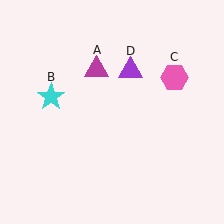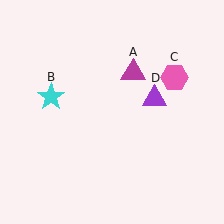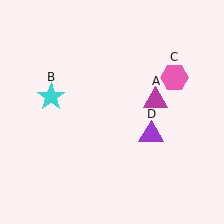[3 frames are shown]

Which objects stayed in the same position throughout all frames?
Cyan star (object B) and pink hexagon (object C) remained stationary.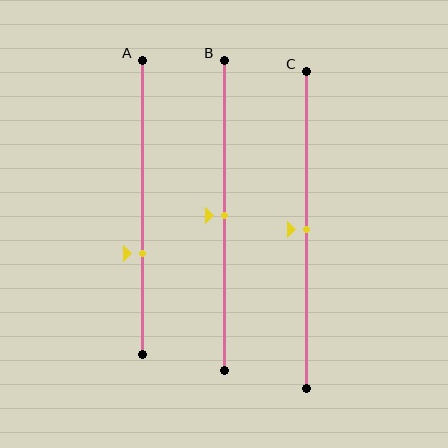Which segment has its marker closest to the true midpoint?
Segment B has its marker closest to the true midpoint.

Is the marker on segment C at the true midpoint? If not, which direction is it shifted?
Yes, the marker on segment C is at the true midpoint.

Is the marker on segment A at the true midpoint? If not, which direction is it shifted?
No, the marker on segment A is shifted downward by about 16% of the segment length.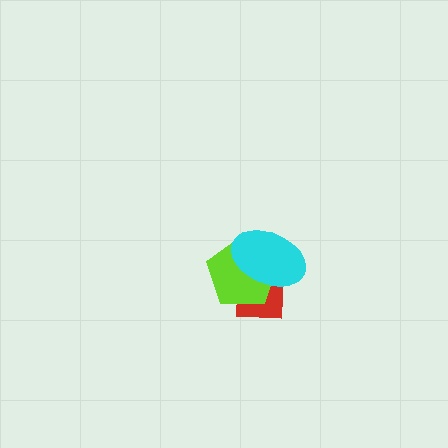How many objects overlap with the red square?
2 objects overlap with the red square.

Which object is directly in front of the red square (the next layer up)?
The lime pentagon is directly in front of the red square.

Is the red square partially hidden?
Yes, it is partially covered by another shape.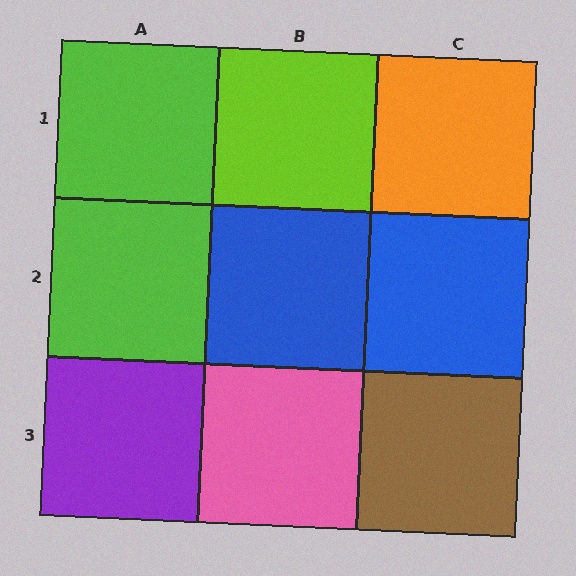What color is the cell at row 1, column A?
Lime.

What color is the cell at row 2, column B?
Blue.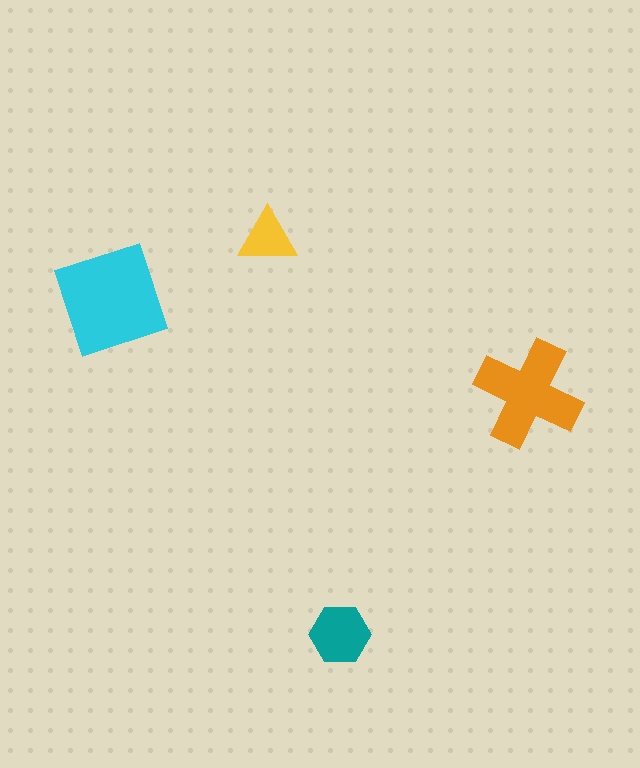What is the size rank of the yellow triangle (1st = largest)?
4th.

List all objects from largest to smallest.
The cyan diamond, the orange cross, the teal hexagon, the yellow triangle.